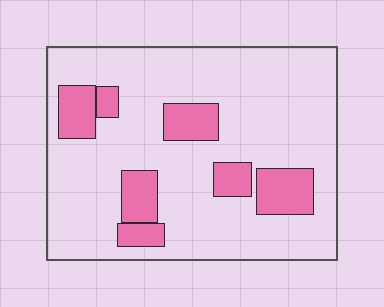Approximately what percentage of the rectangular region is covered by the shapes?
Approximately 20%.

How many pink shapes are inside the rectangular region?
7.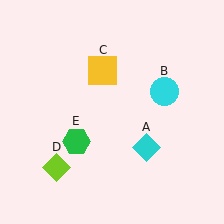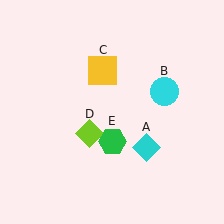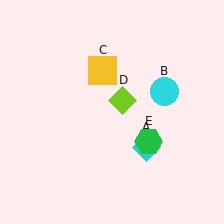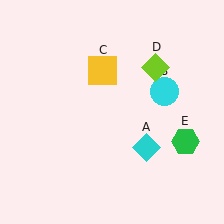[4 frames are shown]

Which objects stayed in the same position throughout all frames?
Cyan diamond (object A) and cyan circle (object B) and yellow square (object C) remained stationary.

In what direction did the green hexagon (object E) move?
The green hexagon (object E) moved right.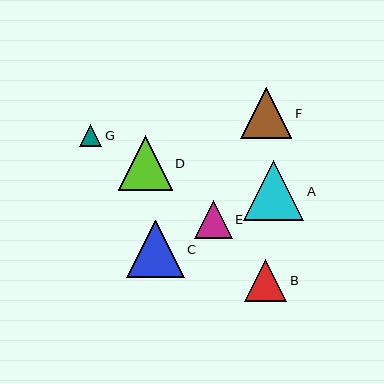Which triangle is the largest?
Triangle A is the largest with a size of approximately 60 pixels.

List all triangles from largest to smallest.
From largest to smallest: A, C, D, F, B, E, G.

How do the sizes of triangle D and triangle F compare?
Triangle D and triangle F are approximately the same size.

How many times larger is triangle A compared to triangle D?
Triangle A is approximately 1.1 times the size of triangle D.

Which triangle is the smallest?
Triangle G is the smallest with a size of approximately 22 pixels.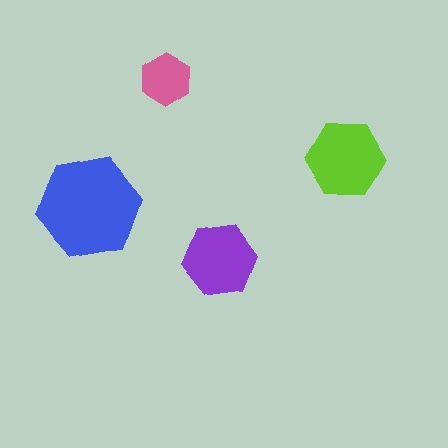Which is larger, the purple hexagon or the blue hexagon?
The blue one.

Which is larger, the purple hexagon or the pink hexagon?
The purple one.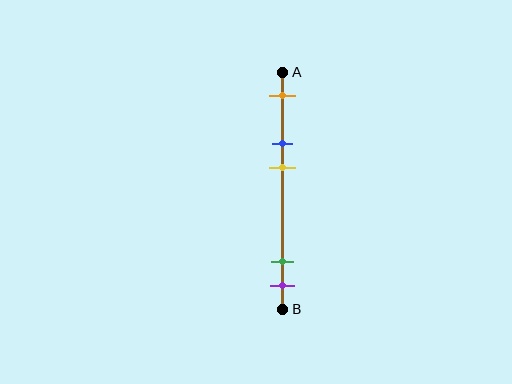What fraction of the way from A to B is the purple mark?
The purple mark is approximately 90% (0.9) of the way from A to B.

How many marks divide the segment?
There are 5 marks dividing the segment.